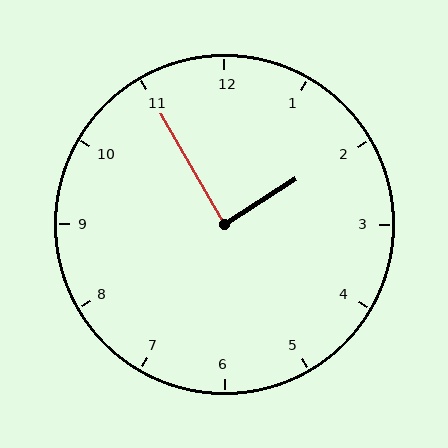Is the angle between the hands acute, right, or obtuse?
It is right.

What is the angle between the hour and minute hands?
Approximately 88 degrees.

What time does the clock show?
1:55.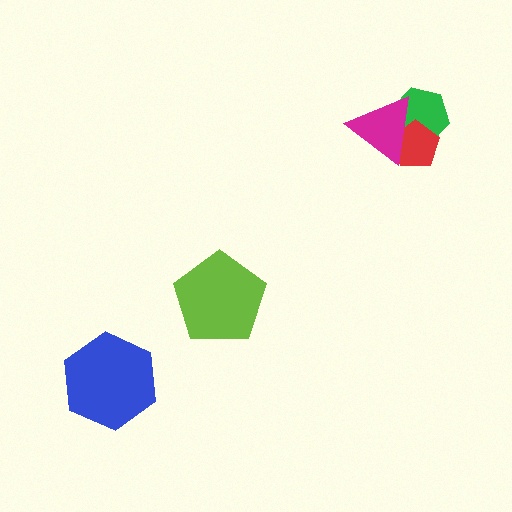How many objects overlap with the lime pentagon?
0 objects overlap with the lime pentagon.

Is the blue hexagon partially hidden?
No, no other shape covers it.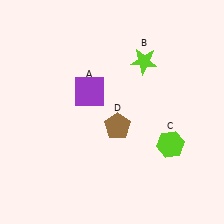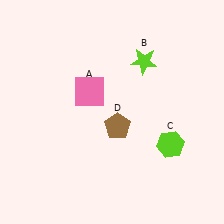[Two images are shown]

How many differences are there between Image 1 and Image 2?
There is 1 difference between the two images.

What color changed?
The square (A) changed from purple in Image 1 to pink in Image 2.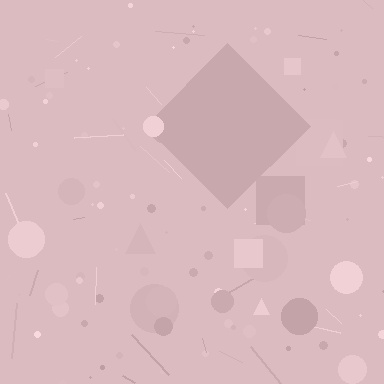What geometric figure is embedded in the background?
A diamond is embedded in the background.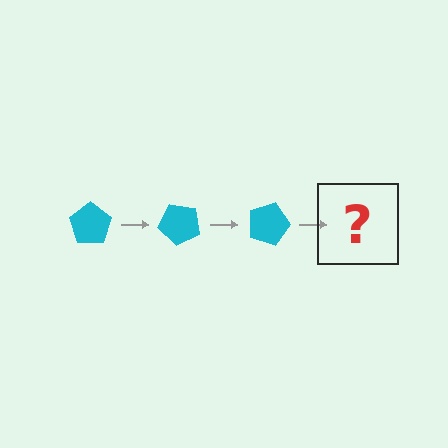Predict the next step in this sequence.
The next step is a cyan pentagon rotated 135 degrees.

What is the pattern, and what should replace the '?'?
The pattern is that the pentagon rotates 45 degrees each step. The '?' should be a cyan pentagon rotated 135 degrees.